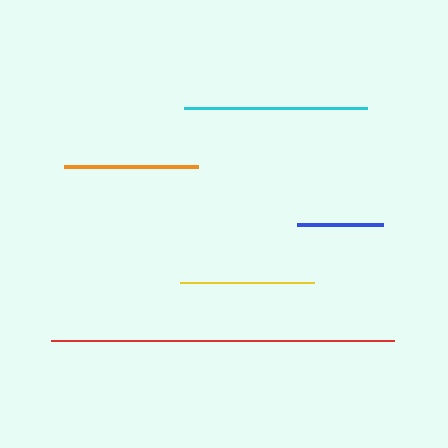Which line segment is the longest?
The red line is the longest at approximately 343 pixels.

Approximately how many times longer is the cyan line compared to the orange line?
The cyan line is approximately 1.4 times the length of the orange line.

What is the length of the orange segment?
The orange segment is approximately 134 pixels long.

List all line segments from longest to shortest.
From longest to shortest: red, cyan, orange, yellow, blue.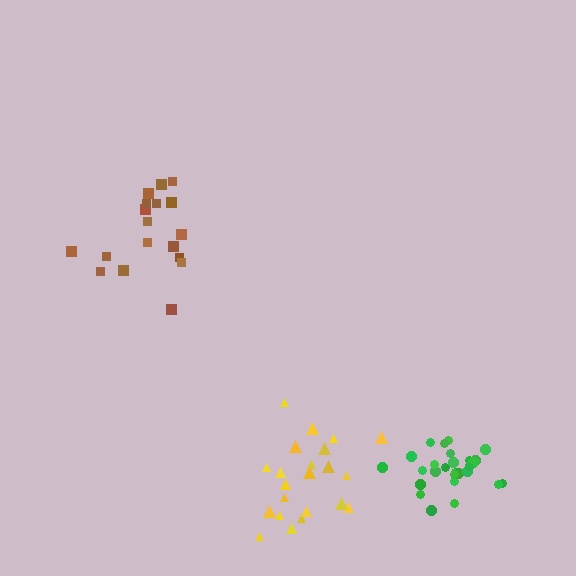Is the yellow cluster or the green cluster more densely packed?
Green.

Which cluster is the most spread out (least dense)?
Brown.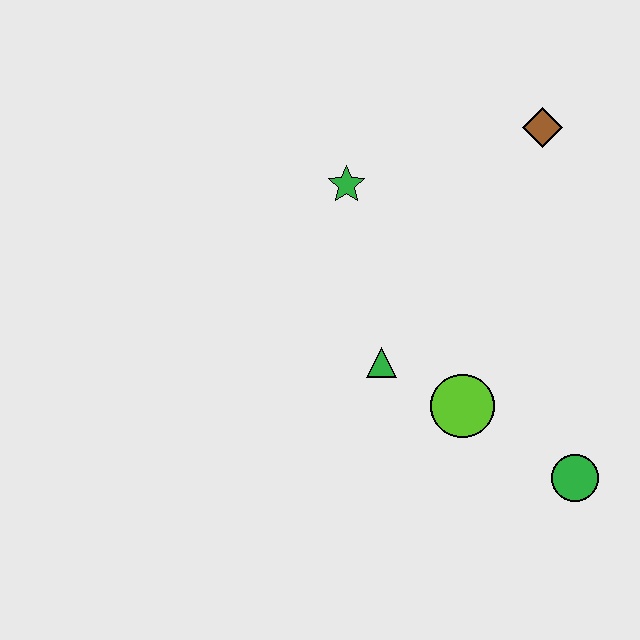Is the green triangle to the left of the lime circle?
Yes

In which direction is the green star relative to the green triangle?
The green star is above the green triangle.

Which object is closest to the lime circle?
The green triangle is closest to the lime circle.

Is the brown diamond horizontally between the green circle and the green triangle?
Yes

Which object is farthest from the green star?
The green circle is farthest from the green star.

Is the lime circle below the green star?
Yes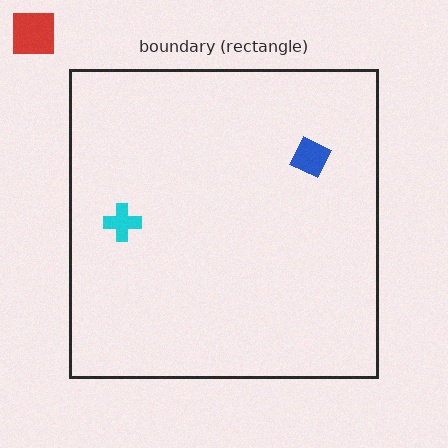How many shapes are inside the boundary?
2 inside, 1 outside.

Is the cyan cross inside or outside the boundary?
Inside.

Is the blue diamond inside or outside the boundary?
Inside.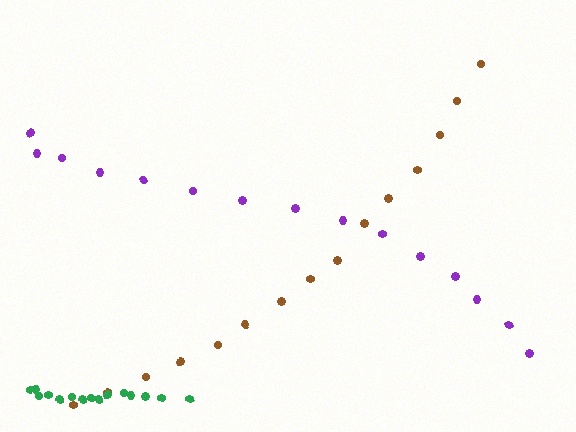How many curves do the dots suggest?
There are 3 distinct paths.